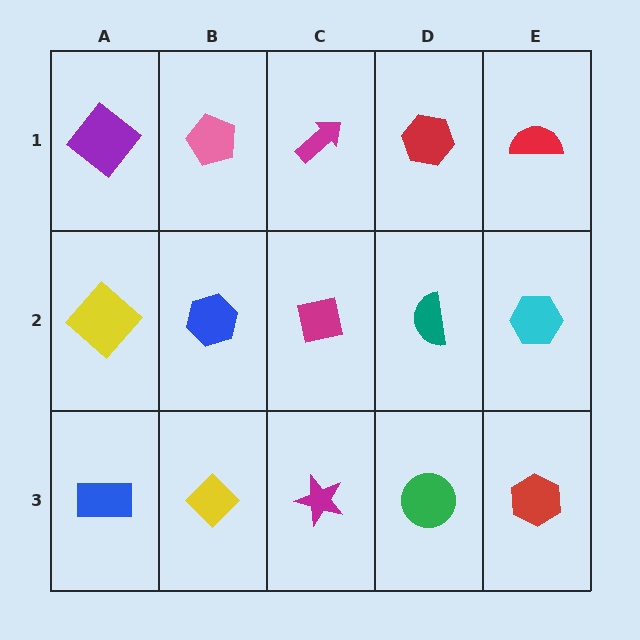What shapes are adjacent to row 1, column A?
A yellow diamond (row 2, column A), a pink pentagon (row 1, column B).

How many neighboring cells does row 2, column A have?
3.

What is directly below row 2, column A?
A blue rectangle.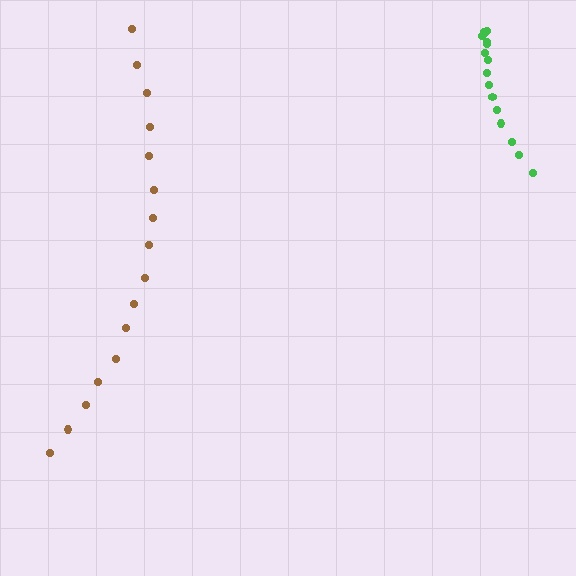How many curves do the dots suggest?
There are 2 distinct paths.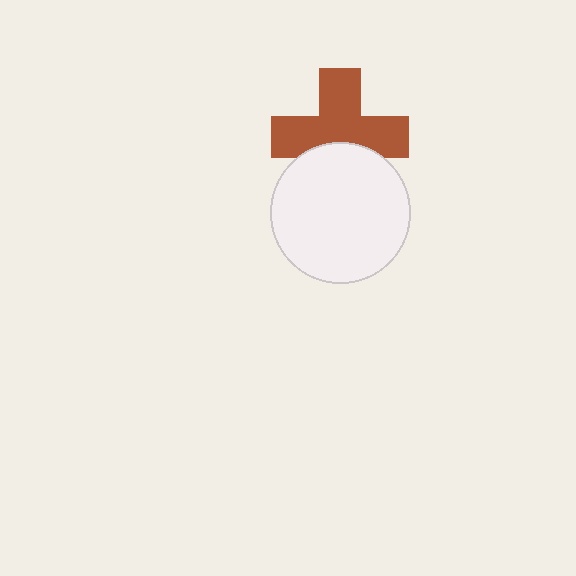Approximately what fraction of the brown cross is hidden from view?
Roughly 30% of the brown cross is hidden behind the white circle.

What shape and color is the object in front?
The object in front is a white circle.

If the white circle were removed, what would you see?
You would see the complete brown cross.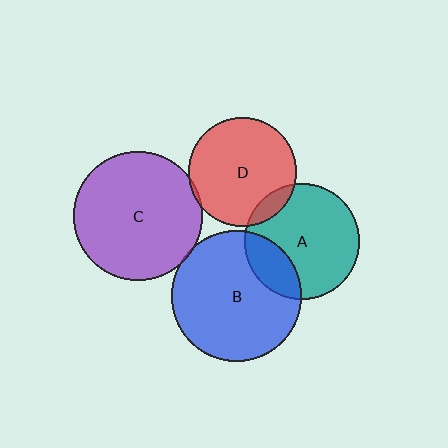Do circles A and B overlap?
Yes.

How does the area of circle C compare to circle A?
Approximately 1.3 times.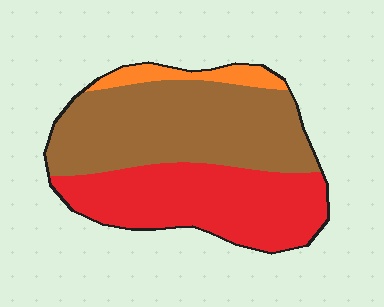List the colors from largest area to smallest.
From largest to smallest: brown, red, orange.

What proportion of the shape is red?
Red takes up about two fifths (2/5) of the shape.